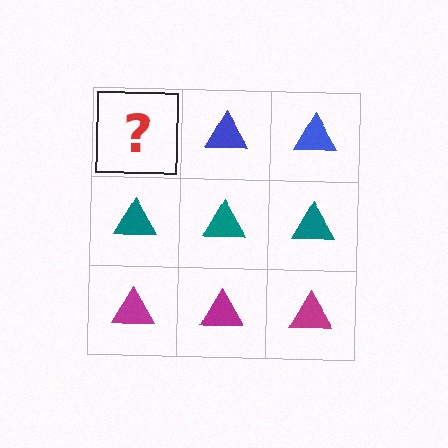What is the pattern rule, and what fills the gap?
The rule is that each row has a consistent color. The gap should be filled with a blue triangle.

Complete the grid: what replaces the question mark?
The question mark should be replaced with a blue triangle.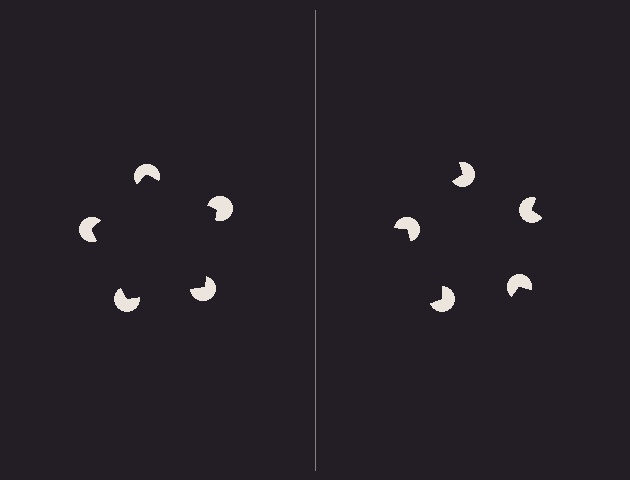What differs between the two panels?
The pac-man discs are positioned identically on both sides; only the wedge orientations differ. On the left they align to a pentagon; on the right they are misaligned.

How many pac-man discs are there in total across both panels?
10 — 5 on each side.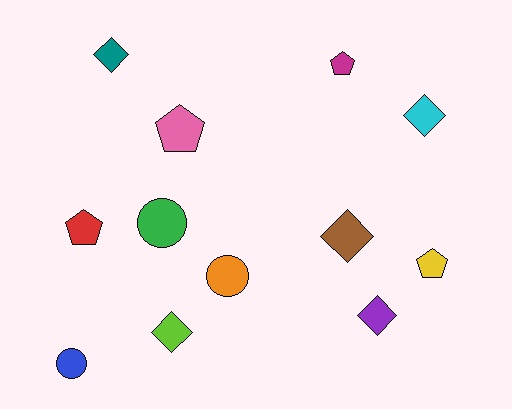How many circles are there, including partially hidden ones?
There are 3 circles.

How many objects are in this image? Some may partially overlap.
There are 12 objects.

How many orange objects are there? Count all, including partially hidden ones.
There is 1 orange object.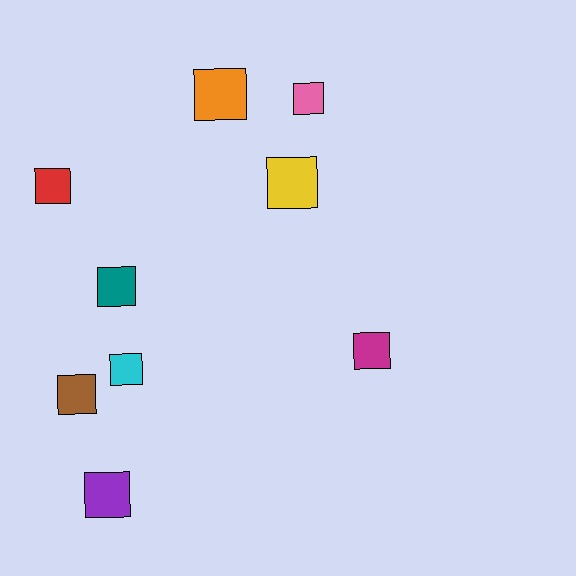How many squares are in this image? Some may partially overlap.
There are 9 squares.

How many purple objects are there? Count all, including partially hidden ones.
There is 1 purple object.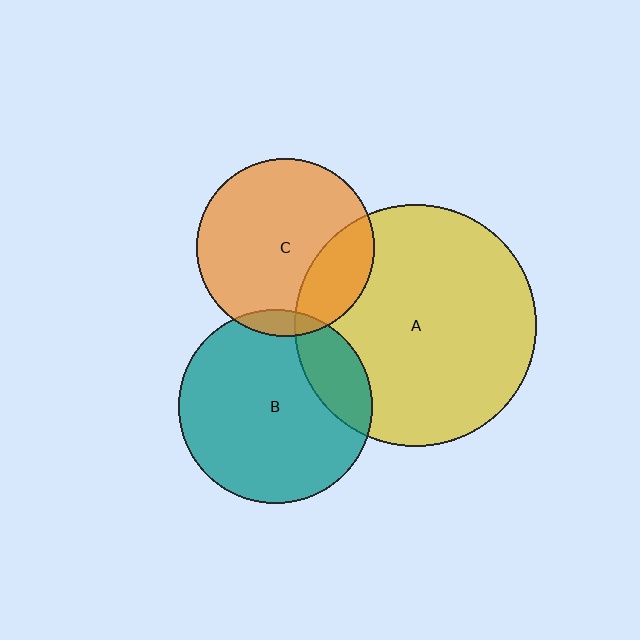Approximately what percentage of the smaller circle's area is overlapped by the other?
Approximately 20%.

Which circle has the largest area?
Circle A (yellow).